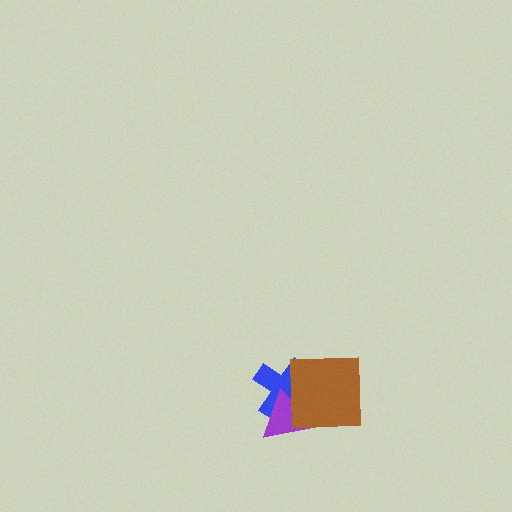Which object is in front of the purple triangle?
The brown square is in front of the purple triangle.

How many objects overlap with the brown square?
2 objects overlap with the brown square.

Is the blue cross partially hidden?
Yes, it is partially covered by another shape.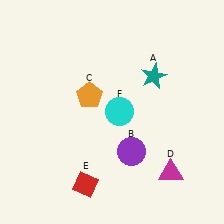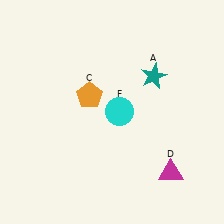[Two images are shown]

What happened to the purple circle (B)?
The purple circle (B) was removed in Image 2. It was in the bottom-right area of Image 1.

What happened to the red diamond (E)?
The red diamond (E) was removed in Image 2. It was in the bottom-left area of Image 1.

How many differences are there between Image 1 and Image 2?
There are 2 differences between the two images.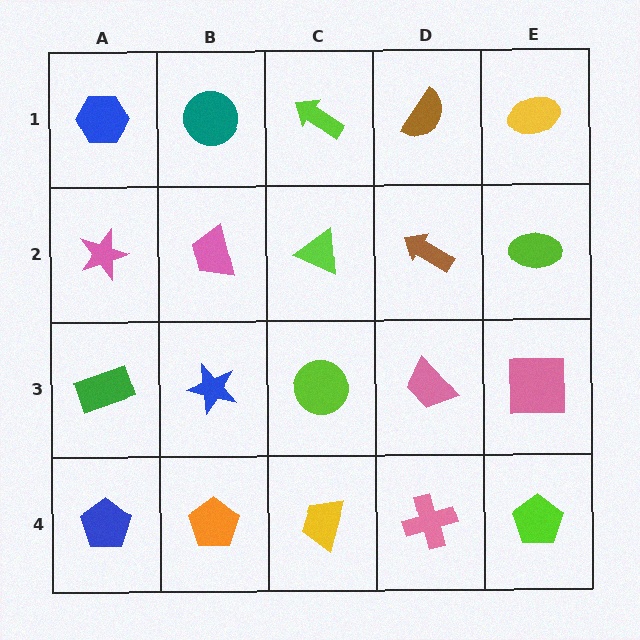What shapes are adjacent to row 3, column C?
A lime triangle (row 2, column C), a yellow trapezoid (row 4, column C), a blue star (row 3, column B), a pink trapezoid (row 3, column D).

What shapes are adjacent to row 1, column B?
A pink trapezoid (row 2, column B), a blue hexagon (row 1, column A), a lime arrow (row 1, column C).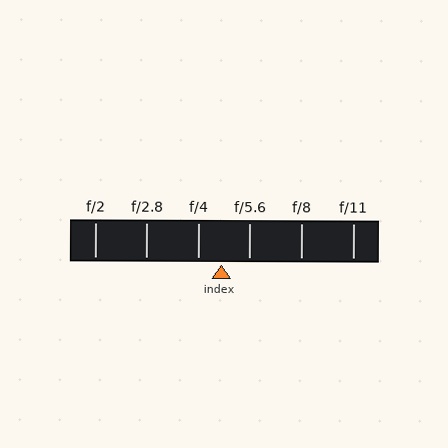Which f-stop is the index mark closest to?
The index mark is closest to f/4.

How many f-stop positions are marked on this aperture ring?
There are 6 f-stop positions marked.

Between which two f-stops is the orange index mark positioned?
The index mark is between f/4 and f/5.6.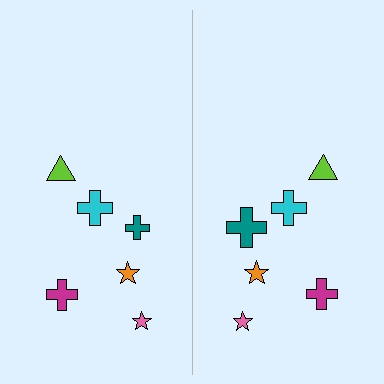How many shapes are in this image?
There are 12 shapes in this image.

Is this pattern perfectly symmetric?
No, the pattern is not perfectly symmetric. The teal cross on the right side has a different size than its mirror counterpart.